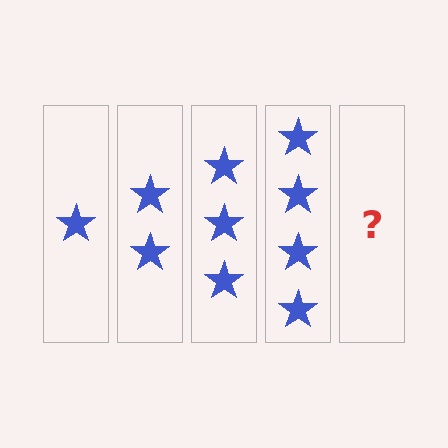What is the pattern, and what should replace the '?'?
The pattern is that each step adds one more star. The '?' should be 5 stars.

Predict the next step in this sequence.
The next step is 5 stars.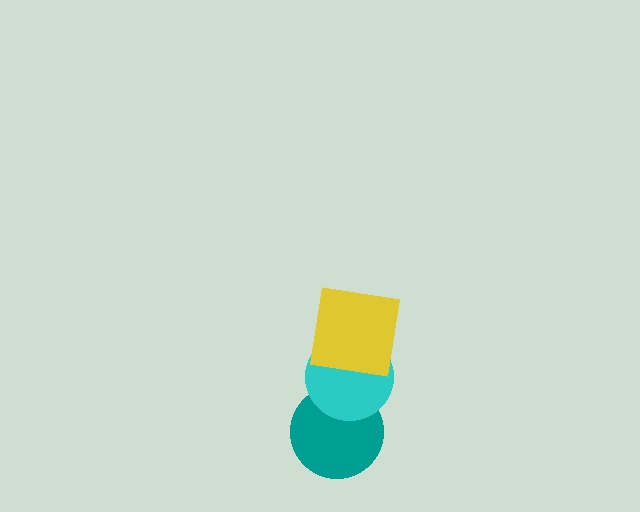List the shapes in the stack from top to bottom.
From top to bottom: the yellow square, the cyan circle, the teal circle.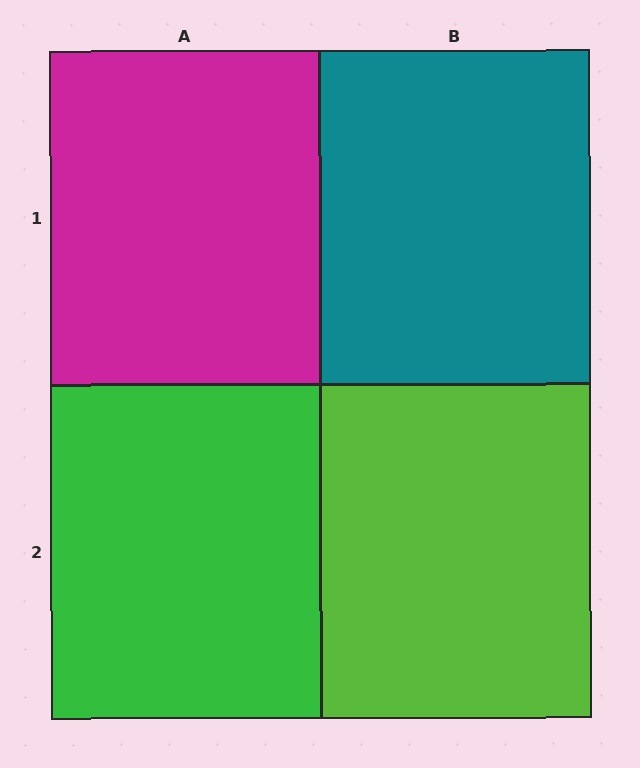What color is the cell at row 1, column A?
Magenta.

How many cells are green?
1 cell is green.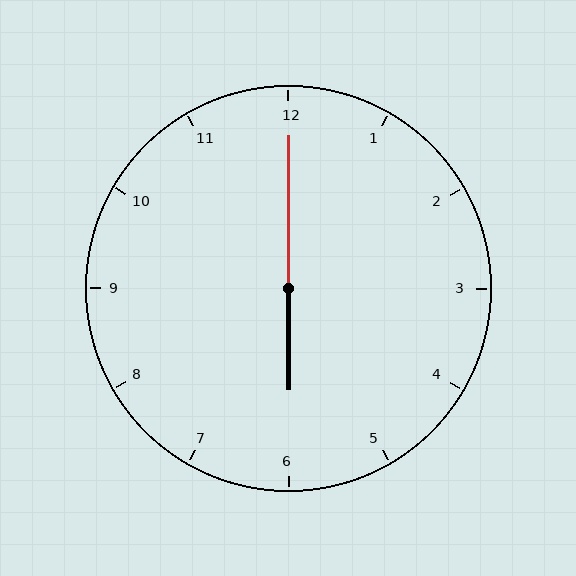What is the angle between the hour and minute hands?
Approximately 180 degrees.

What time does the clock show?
6:00.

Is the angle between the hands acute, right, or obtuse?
It is obtuse.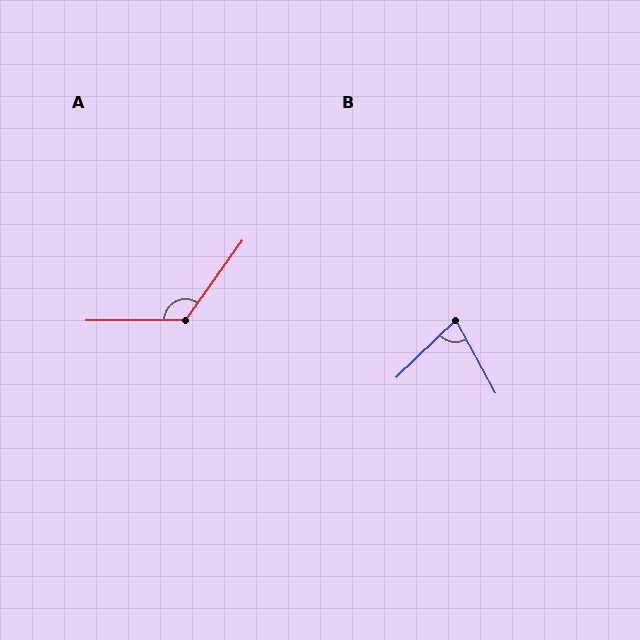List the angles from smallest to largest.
B (75°), A (126°).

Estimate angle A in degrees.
Approximately 126 degrees.